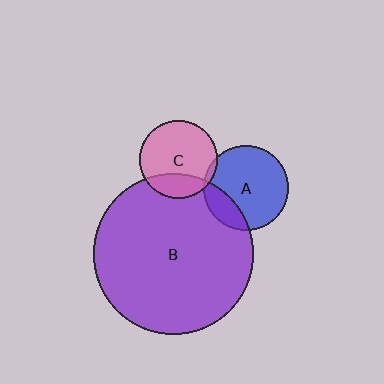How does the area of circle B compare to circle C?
Approximately 4.2 times.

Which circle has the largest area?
Circle B (purple).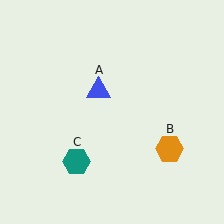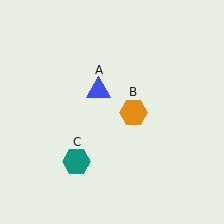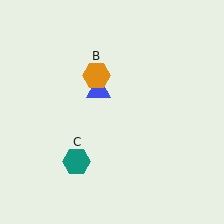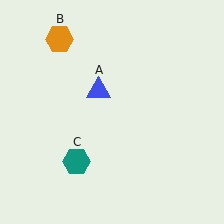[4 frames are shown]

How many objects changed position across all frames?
1 object changed position: orange hexagon (object B).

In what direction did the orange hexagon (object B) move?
The orange hexagon (object B) moved up and to the left.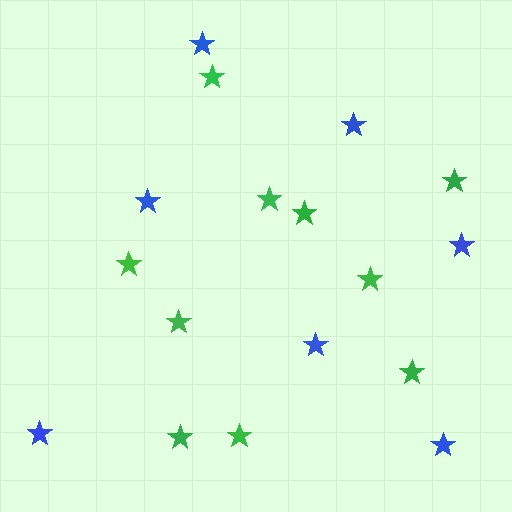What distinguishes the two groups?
There are 2 groups: one group of blue stars (7) and one group of green stars (10).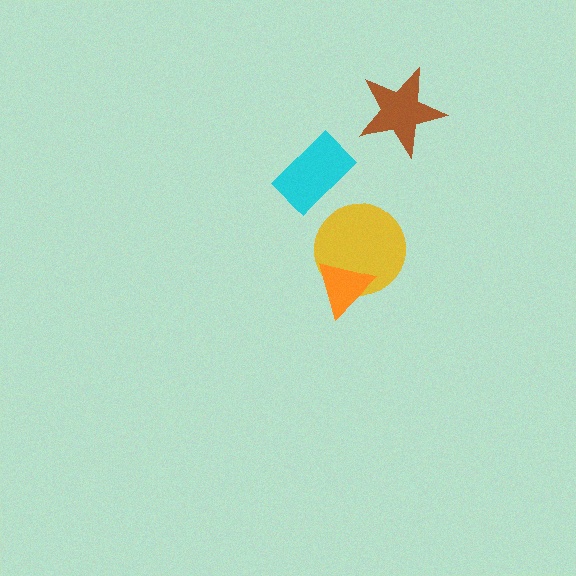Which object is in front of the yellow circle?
The orange triangle is in front of the yellow circle.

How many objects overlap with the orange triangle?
1 object overlaps with the orange triangle.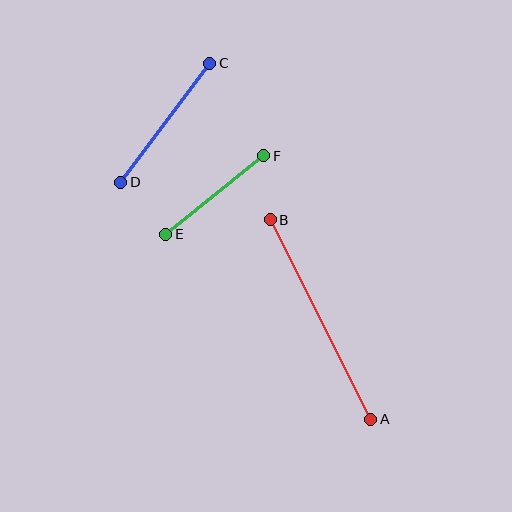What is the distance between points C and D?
The distance is approximately 148 pixels.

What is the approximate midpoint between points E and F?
The midpoint is at approximately (215, 195) pixels.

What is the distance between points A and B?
The distance is approximately 223 pixels.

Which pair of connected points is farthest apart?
Points A and B are farthest apart.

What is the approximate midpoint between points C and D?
The midpoint is at approximately (165, 123) pixels.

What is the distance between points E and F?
The distance is approximately 126 pixels.